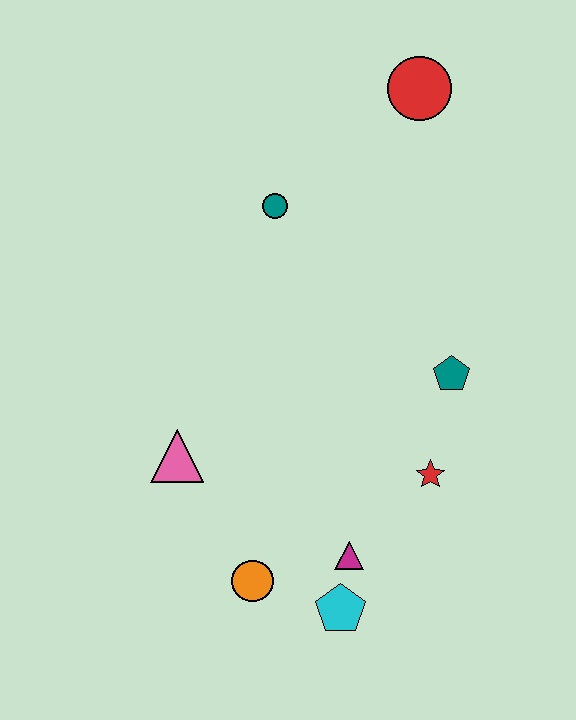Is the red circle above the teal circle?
Yes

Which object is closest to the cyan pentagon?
The magenta triangle is closest to the cyan pentagon.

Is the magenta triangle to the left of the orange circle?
No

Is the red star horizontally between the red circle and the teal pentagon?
Yes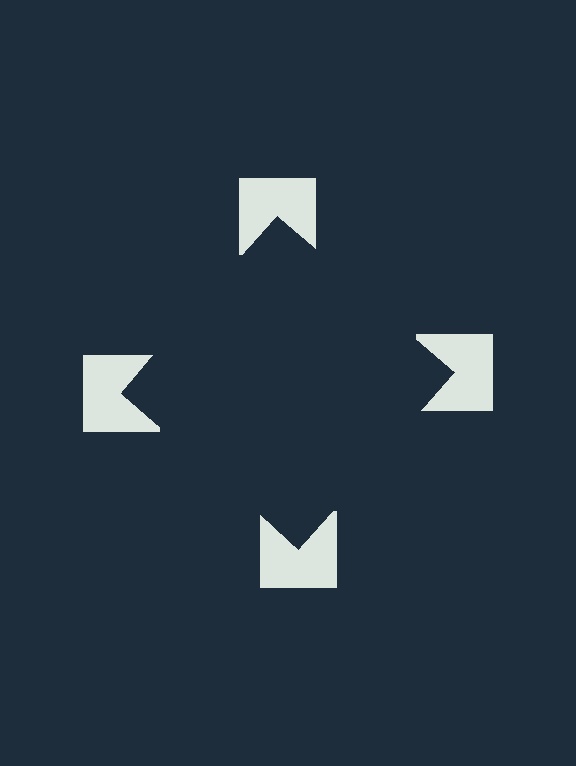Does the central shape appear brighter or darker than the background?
It typically appears slightly darker than the background, even though no actual brightness change is drawn.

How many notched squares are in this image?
There are 4 — one at each vertex of the illusory square.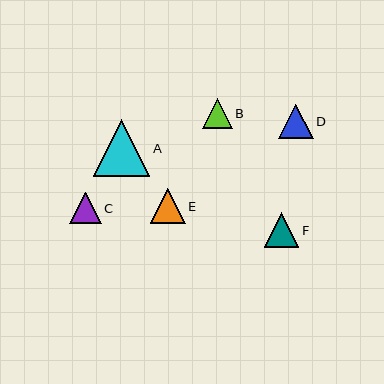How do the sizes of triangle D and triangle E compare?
Triangle D and triangle E are approximately the same size.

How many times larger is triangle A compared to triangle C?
Triangle A is approximately 1.8 times the size of triangle C.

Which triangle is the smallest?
Triangle B is the smallest with a size of approximately 30 pixels.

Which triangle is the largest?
Triangle A is the largest with a size of approximately 56 pixels.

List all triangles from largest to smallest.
From largest to smallest: A, D, E, F, C, B.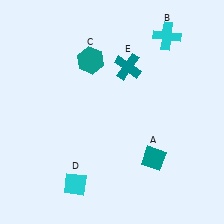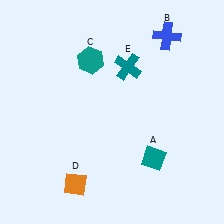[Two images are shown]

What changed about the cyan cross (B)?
In Image 1, B is cyan. In Image 2, it changed to blue.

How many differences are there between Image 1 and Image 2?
There are 2 differences between the two images.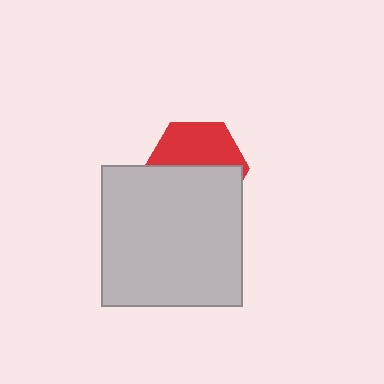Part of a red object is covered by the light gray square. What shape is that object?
It is a hexagon.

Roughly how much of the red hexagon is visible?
About half of it is visible (roughly 47%).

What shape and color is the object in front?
The object in front is a light gray square.